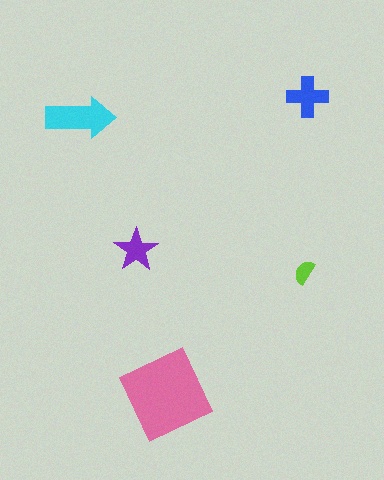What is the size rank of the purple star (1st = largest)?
4th.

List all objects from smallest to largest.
The lime semicircle, the purple star, the blue cross, the cyan arrow, the pink diamond.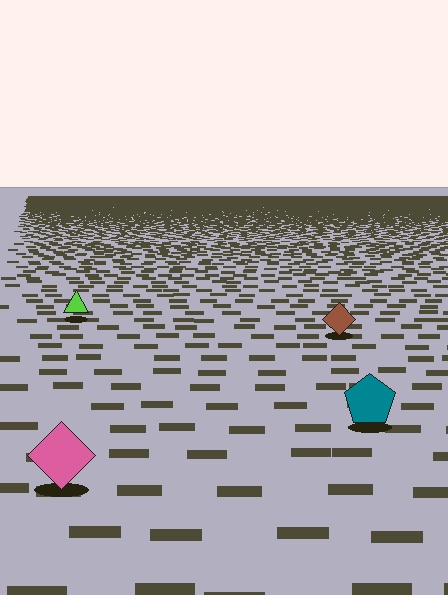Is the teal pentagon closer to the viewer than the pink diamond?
No. The pink diamond is closer — you can tell from the texture gradient: the ground texture is coarser near it.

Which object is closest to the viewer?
The pink diamond is closest. The texture marks near it are larger and more spread out.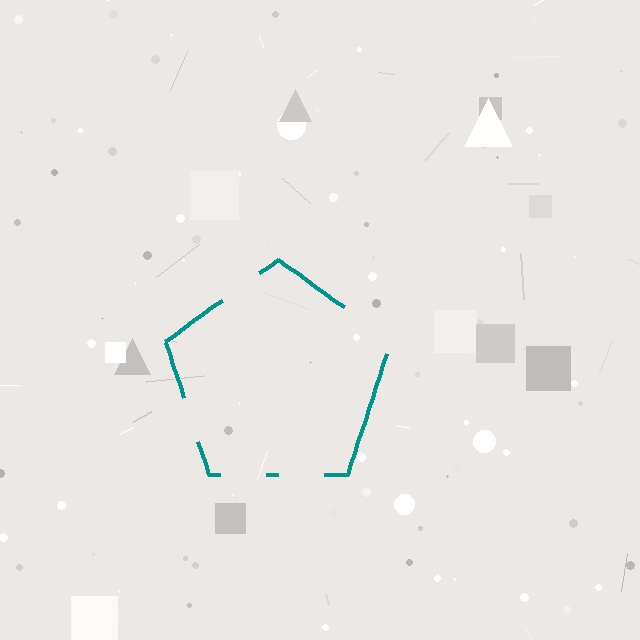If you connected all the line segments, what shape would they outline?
They would outline a pentagon.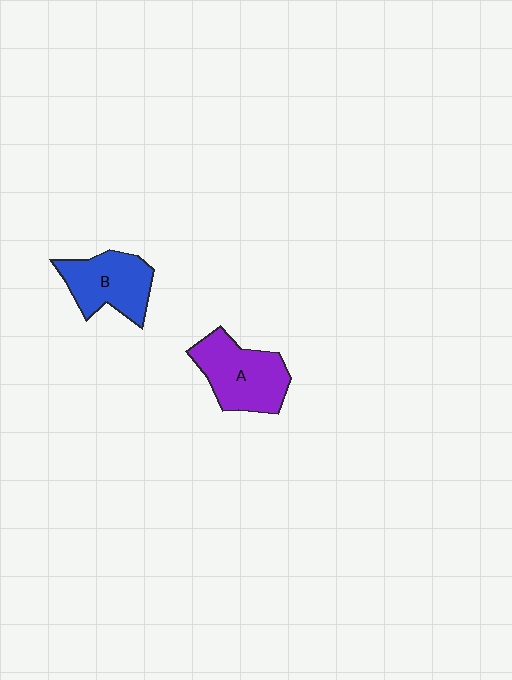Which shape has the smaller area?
Shape B (blue).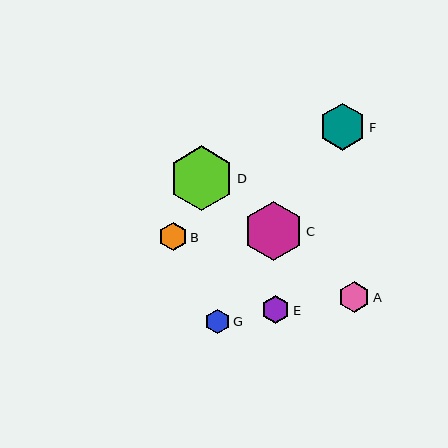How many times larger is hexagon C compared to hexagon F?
Hexagon C is approximately 1.3 times the size of hexagon F.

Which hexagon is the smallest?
Hexagon G is the smallest with a size of approximately 25 pixels.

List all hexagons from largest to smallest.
From largest to smallest: D, C, F, A, B, E, G.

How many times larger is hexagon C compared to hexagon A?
Hexagon C is approximately 1.9 times the size of hexagon A.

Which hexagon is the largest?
Hexagon D is the largest with a size of approximately 65 pixels.